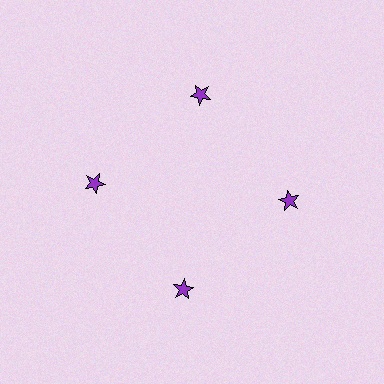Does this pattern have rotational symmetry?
Yes, this pattern has 4-fold rotational symmetry. It looks the same after rotating 90 degrees around the center.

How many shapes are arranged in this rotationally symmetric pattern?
There are 4 shapes, arranged in 4 groups of 1.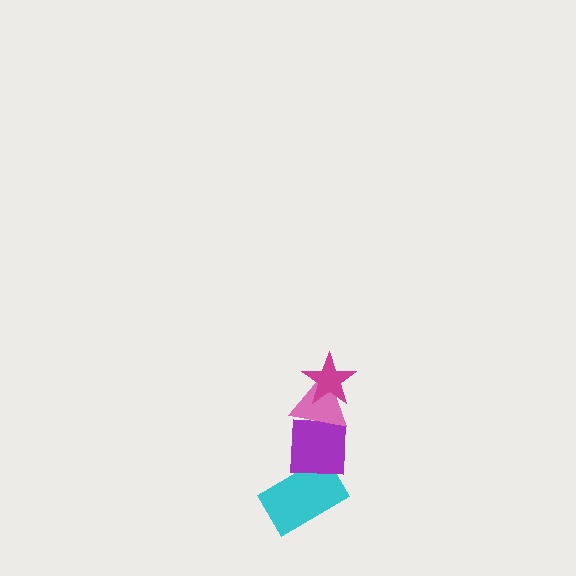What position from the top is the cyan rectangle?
The cyan rectangle is 4th from the top.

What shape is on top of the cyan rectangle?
The purple square is on top of the cyan rectangle.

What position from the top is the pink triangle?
The pink triangle is 2nd from the top.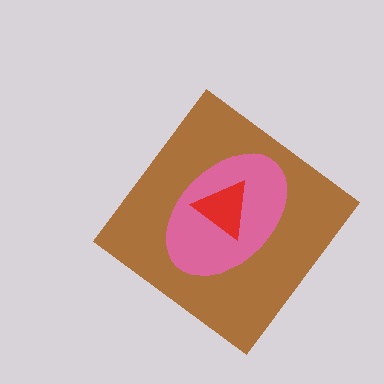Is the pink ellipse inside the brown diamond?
Yes.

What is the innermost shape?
The red triangle.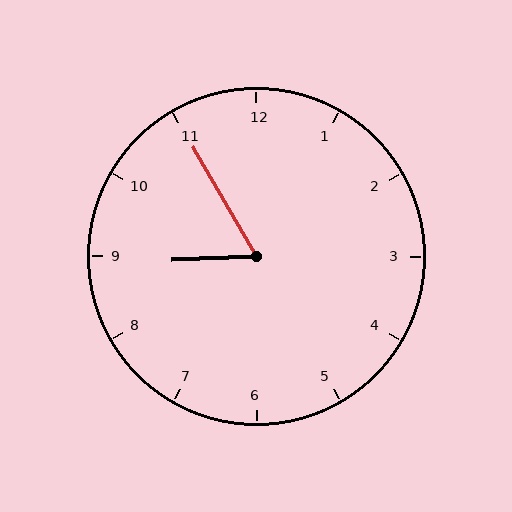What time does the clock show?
8:55.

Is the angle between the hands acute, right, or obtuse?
It is acute.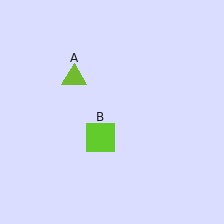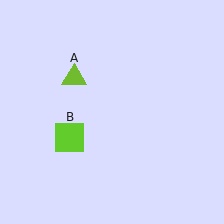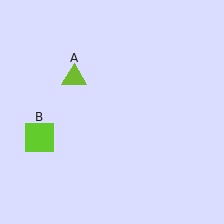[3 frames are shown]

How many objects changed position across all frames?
1 object changed position: lime square (object B).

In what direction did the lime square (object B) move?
The lime square (object B) moved left.